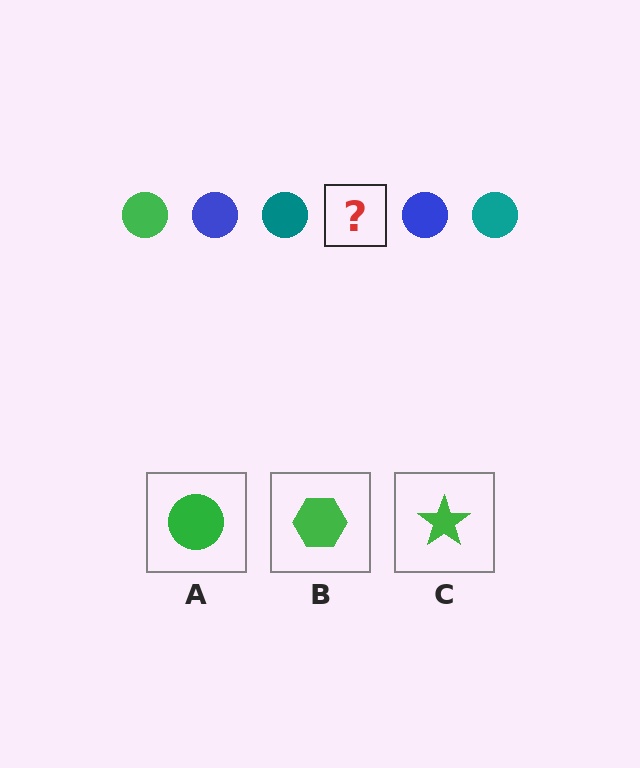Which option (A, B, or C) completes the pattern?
A.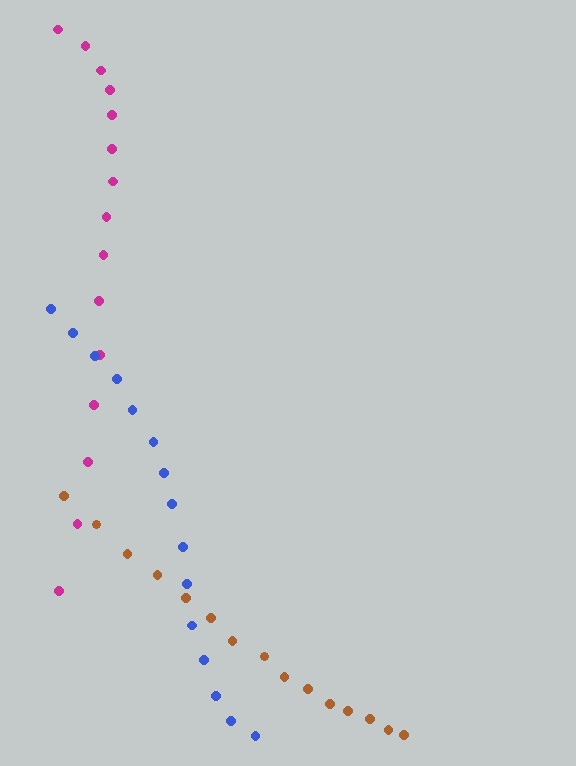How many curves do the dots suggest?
There are 3 distinct paths.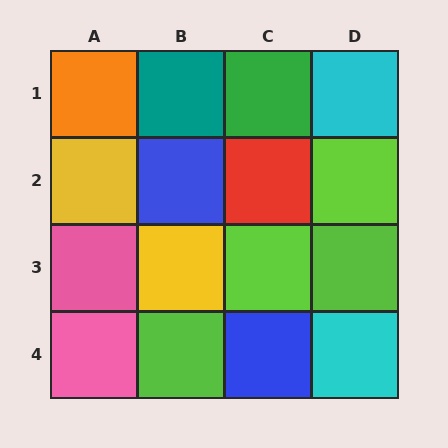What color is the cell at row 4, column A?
Pink.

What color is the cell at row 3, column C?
Lime.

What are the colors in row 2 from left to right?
Yellow, blue, red, lime.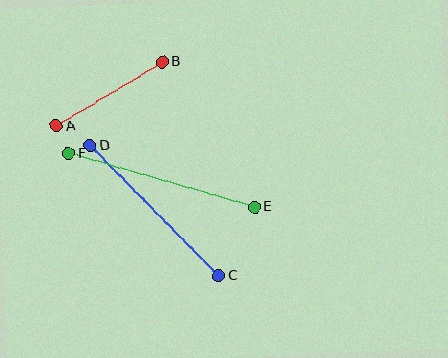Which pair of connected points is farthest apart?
Points E and F are farthest apart.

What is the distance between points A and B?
The distance is approximately 124 pixels.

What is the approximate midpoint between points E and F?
The midpoint is at approximately (161, 180) pixels.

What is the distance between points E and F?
The distance is approximately 193 pixels.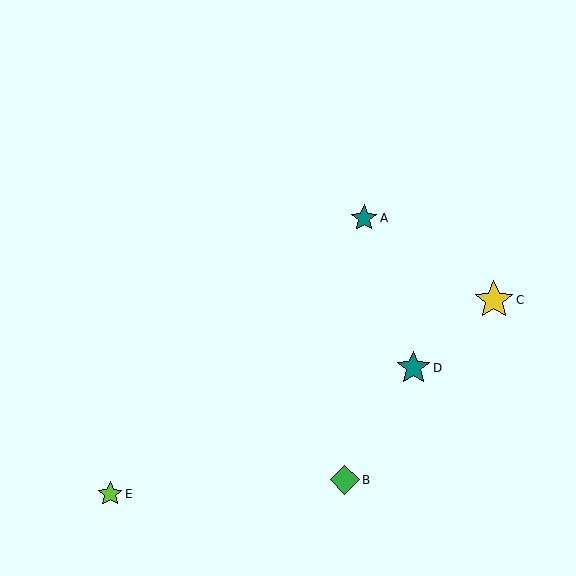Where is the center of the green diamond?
The center of the green diamond is at (345, 480).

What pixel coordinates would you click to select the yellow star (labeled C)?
Click at (494, 300) to select the yellow star C.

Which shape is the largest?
The yellow star (labeled C) is the largest.